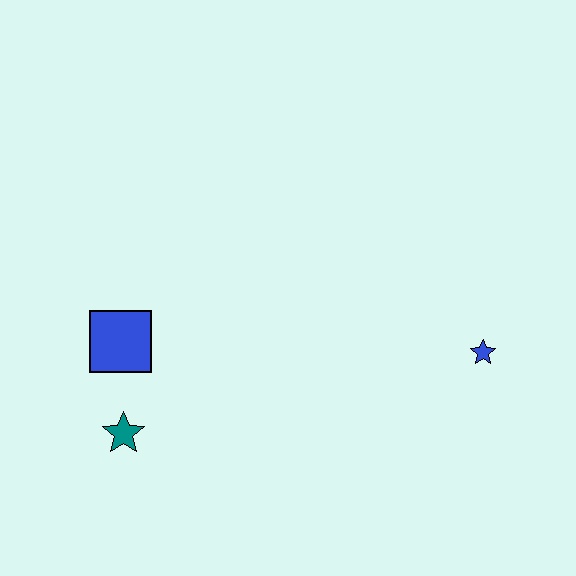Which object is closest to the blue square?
The teal star is closest to the blue square.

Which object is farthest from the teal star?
The blue star is farthest from the teal star.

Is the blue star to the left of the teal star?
No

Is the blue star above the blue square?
No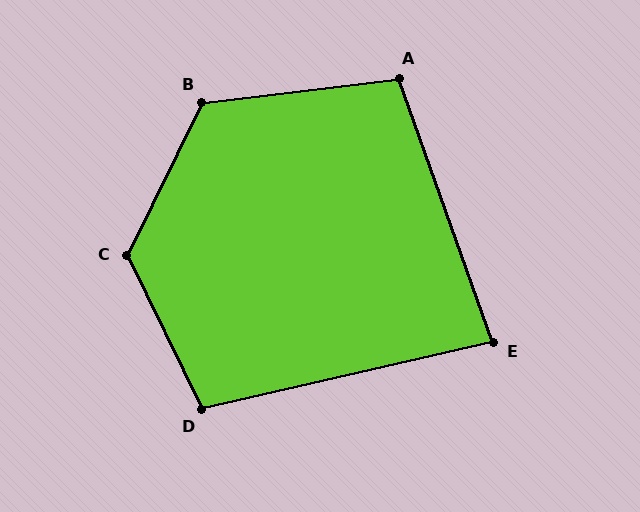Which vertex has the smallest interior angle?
E, at approximately 83 degrees.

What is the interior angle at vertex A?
Approximately 103 degrees (obtuse).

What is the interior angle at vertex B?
Approximately 123 degrees (obtuse).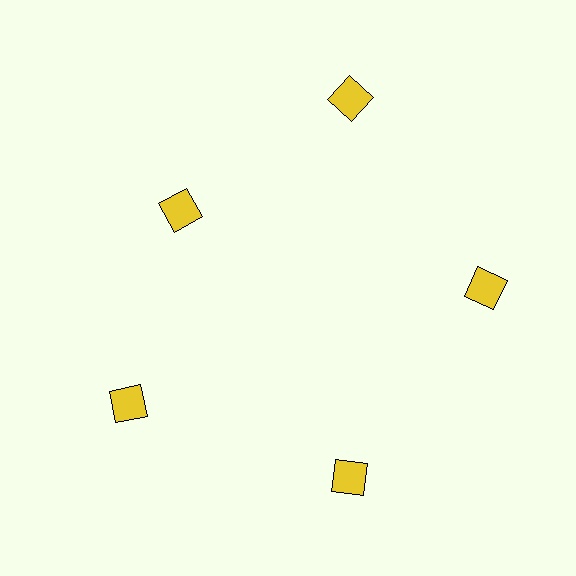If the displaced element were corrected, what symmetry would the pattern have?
It would have 5-fold rotational symmetry — the pattern would map onto itself every 72 degrees.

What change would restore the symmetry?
The symmetry would be restored by moving it outward, back onto the ring so that all 5 squares sit at equal angles and equal distance from the center.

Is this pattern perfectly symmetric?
No. The 5 yellow squares are arranged in a ring, but one element near the 10 o'clock position is pulled inward toward the center, breaking the 5-fold rotational symmetry.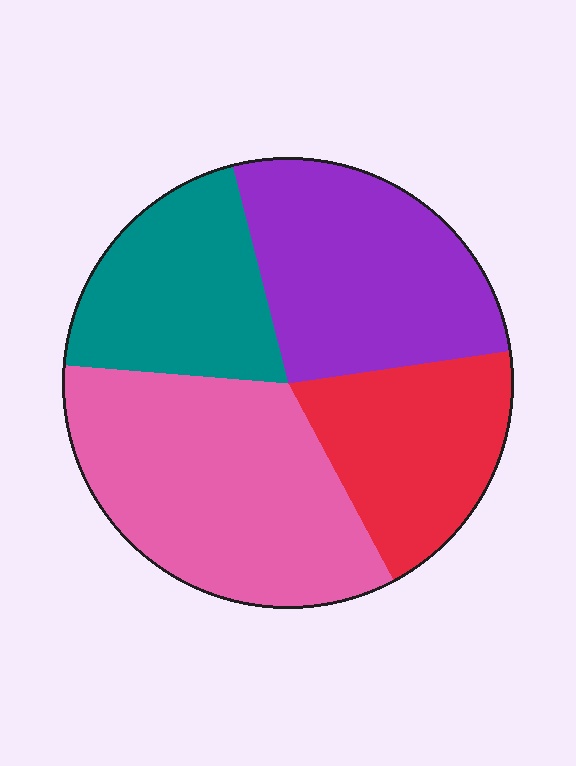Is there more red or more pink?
Pink.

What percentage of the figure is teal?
Teal takes up between a sixth and a third of the figure.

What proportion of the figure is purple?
Purple takes up about one quarter (1/4) of the figure.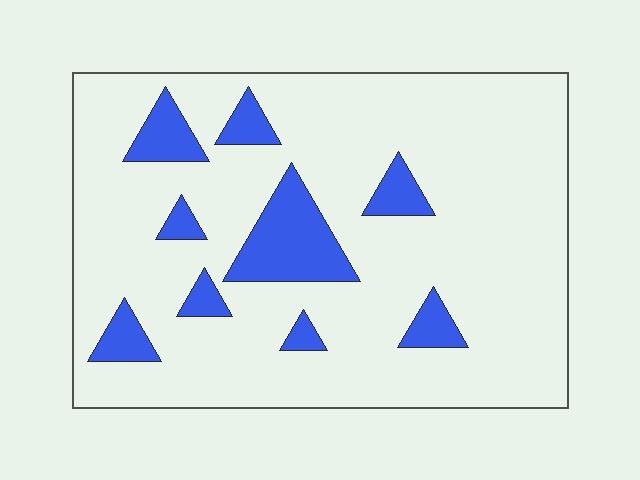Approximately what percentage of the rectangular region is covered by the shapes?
Approximately 15%.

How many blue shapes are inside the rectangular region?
9.